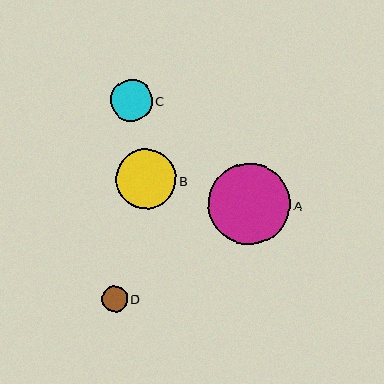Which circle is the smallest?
Circle D is the smallest with a size of approximately 26 pixels.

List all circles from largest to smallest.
From largest to smallest: A, B, C, D.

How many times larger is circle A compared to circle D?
Circle A is approximately 3.2 times the size of circle D.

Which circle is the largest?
Circle A is the largest with a size of approximately 82 pixels.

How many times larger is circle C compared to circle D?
Circle C is approximately 1.6 times the size of circle D.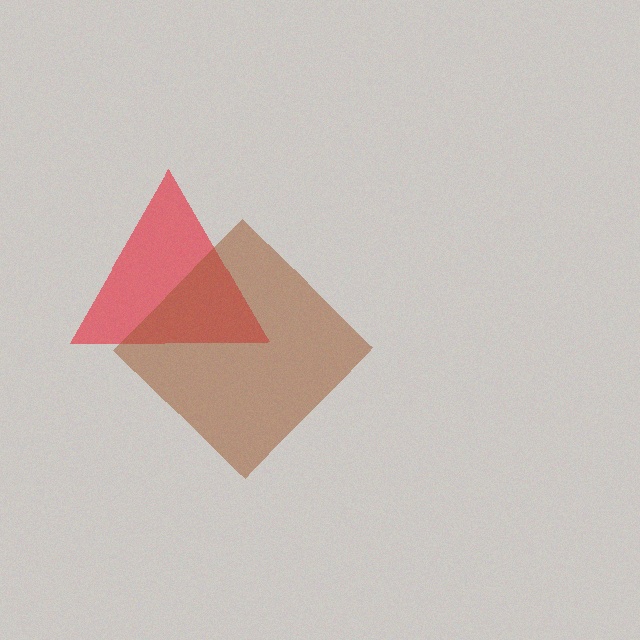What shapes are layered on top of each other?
The layered shapes are: a red triangle, a brown diamond.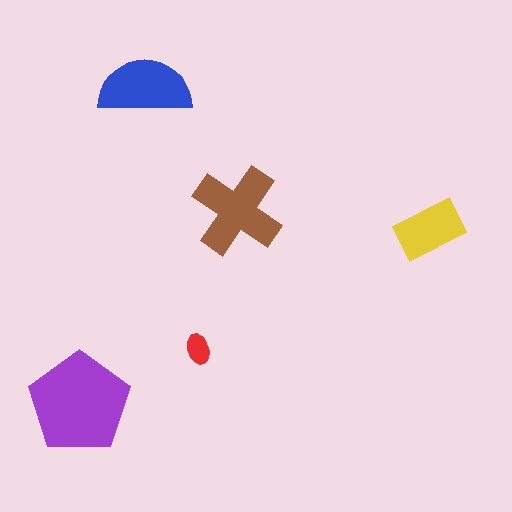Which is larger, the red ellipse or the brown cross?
The brown cross.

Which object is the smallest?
The red ellipse.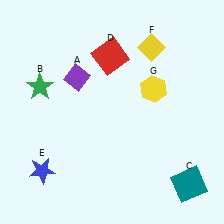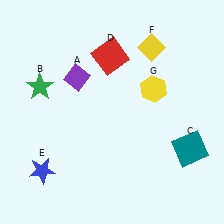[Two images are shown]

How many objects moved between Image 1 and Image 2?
1 object moved between the two images.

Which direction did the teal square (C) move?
The teal square (C) moved up.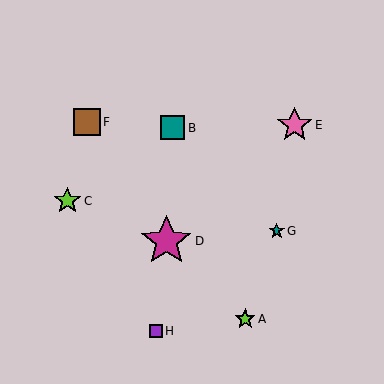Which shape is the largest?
The magenta star (labeled D) is the largest.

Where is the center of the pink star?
The center of the pink star is at (295, 125).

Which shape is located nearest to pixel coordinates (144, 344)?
The purple square (labeled H) at (156, 331) is nearest to that location.